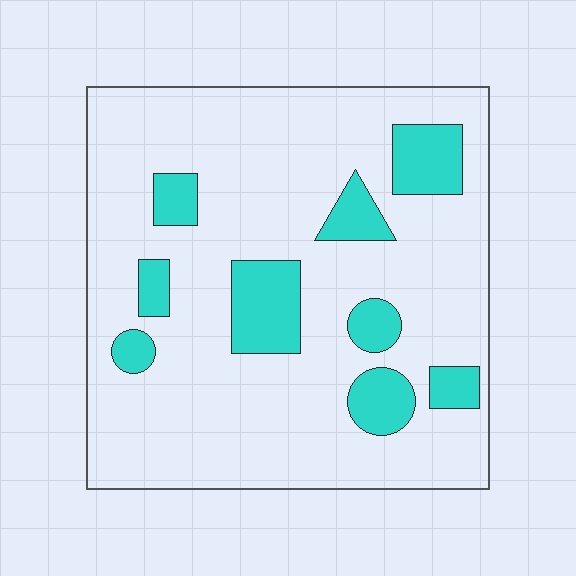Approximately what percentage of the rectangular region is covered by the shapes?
Approximately 20%.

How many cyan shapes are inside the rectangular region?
9.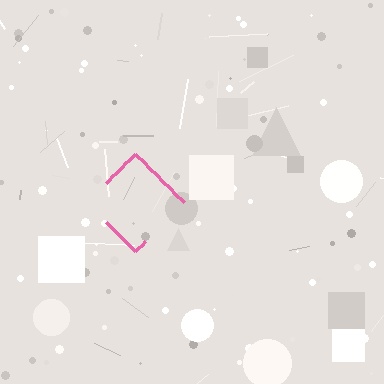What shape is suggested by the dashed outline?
The dashed outline suggests a diamond.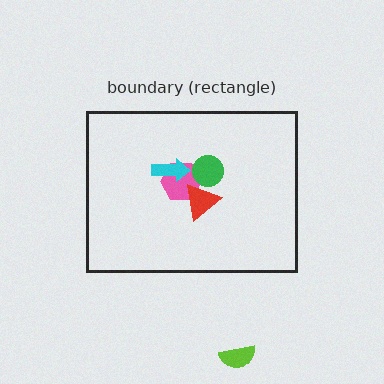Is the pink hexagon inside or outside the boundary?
Inside.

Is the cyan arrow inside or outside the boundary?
Inside.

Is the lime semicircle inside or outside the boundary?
Outside.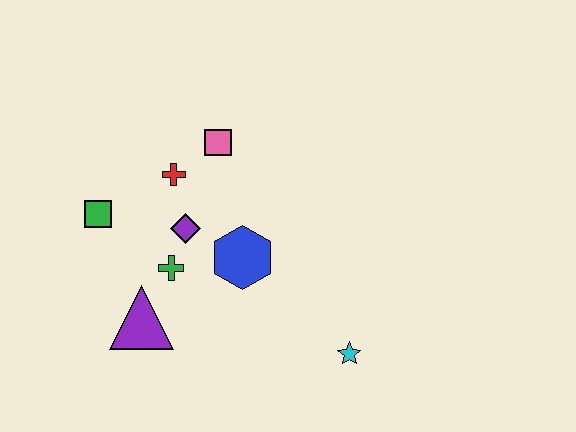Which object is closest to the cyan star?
The blue hexagon is closest to the cyan star.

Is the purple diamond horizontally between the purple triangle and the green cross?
No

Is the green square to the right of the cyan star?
No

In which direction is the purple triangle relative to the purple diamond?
The purple triangle is below the purple diamond.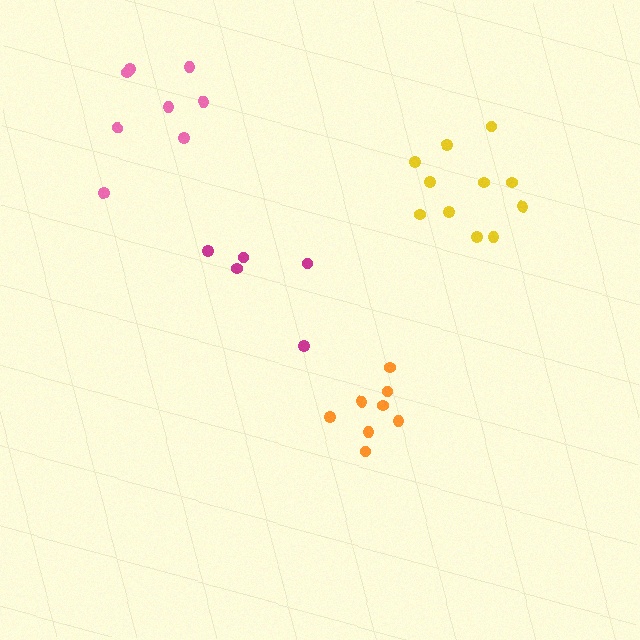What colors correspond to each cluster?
The clusters are colored: pink, yellow, magenta, orange.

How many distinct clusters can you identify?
There are 4 distinct clusters.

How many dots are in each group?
Group 1: 8 dots, Group 2: 11 dots, Group 3: 5 dots, Group 4: 8 dots (32 total).